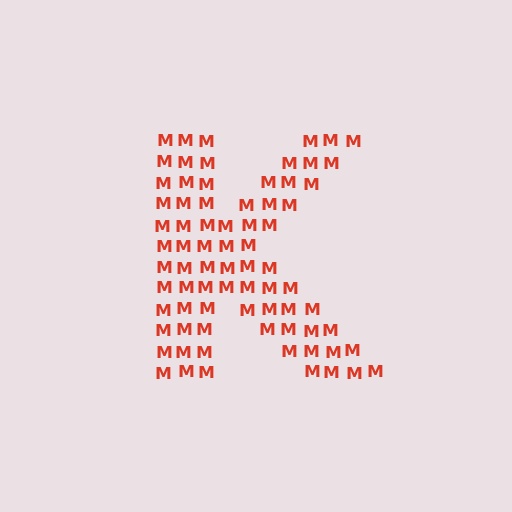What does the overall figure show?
The overall figure shows the letter K.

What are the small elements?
The small elements are letter M's.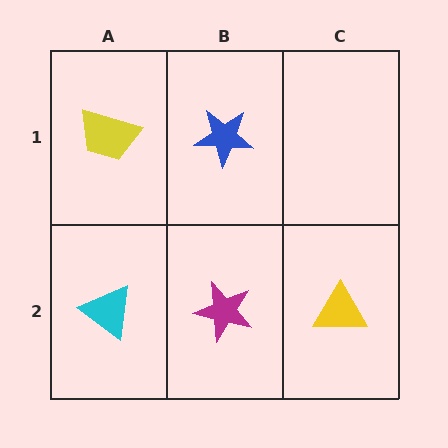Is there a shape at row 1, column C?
No, that cell is empty.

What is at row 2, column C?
A yellow triangle.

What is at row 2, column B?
A magenta star.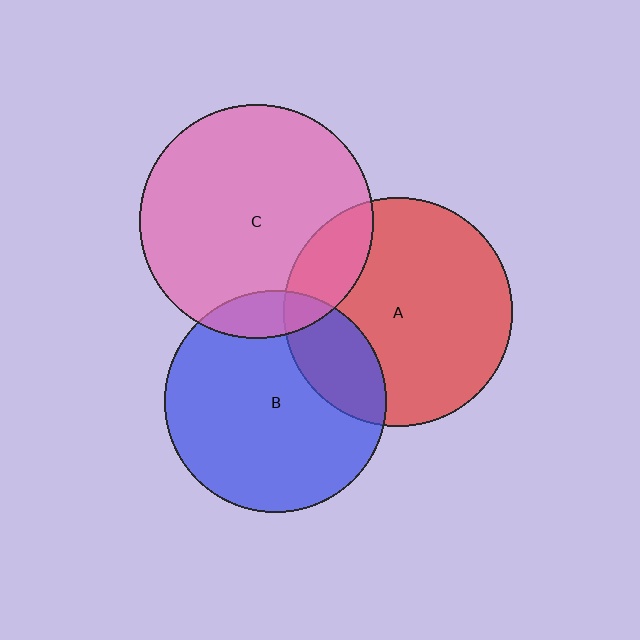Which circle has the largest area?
Circle C (pink).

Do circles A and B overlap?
Yes.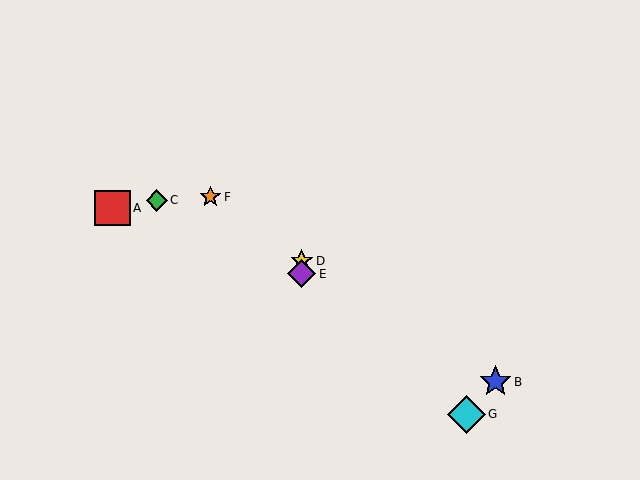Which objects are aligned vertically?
Objects D, E are aligned vertically.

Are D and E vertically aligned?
Yes, both are at x≈302.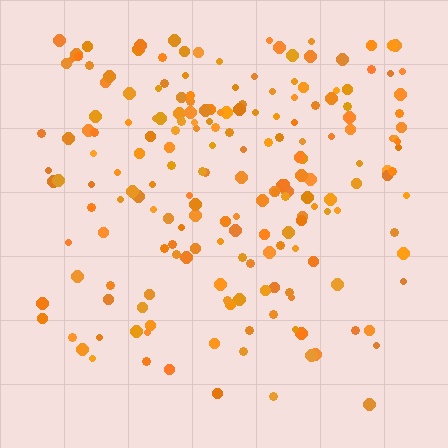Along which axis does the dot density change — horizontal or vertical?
Vertical.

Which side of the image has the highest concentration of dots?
The top.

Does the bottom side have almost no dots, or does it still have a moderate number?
Still a moderate number, just noticeably fewer than the top.